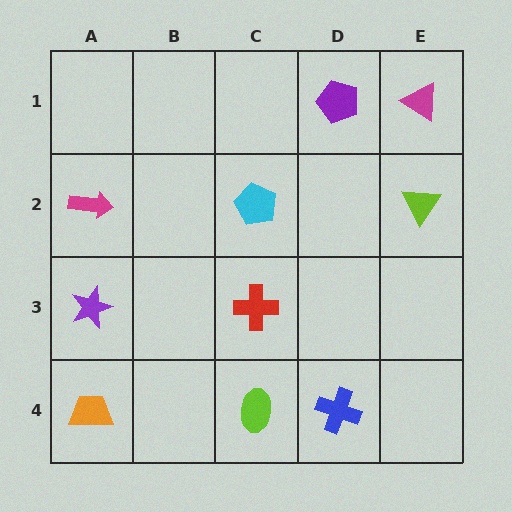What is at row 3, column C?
A red cross.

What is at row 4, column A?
An orange trapezoid.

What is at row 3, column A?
A purple star.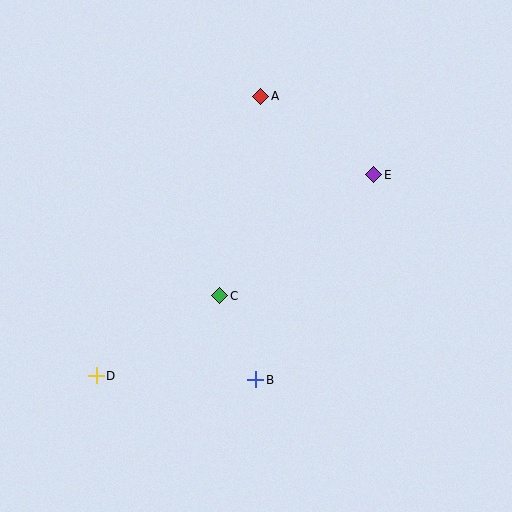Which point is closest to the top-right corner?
Point E is closest to the top-right corner.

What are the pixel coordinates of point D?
Point D is at (96, 376).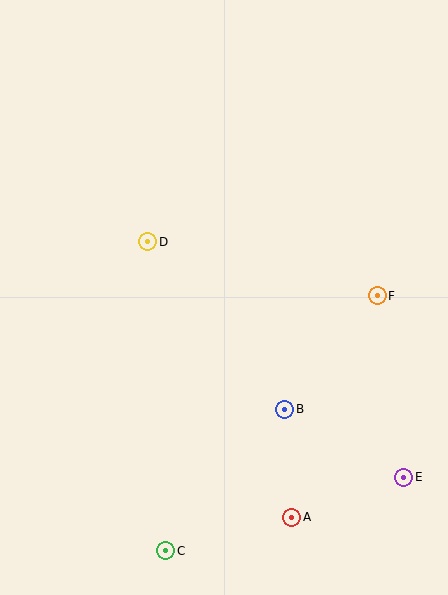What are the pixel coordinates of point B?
Point B is at (285, 409).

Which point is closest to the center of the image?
Point D at (148, 242) is closest to the center.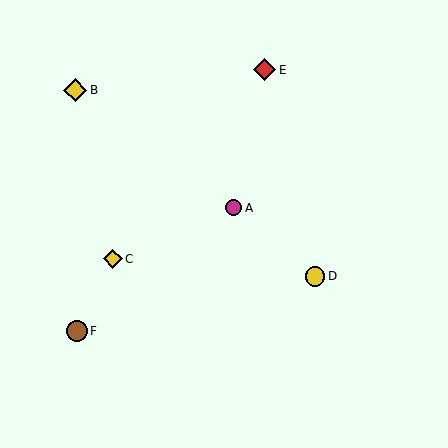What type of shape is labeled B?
Shape B is a yellow diamond.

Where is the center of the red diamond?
The center of the red diamond is at (265, 70).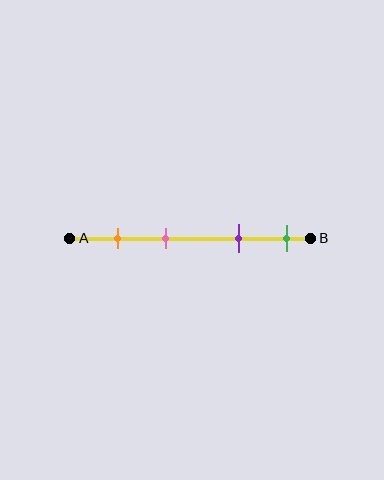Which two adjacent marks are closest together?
The orange and pink marks are the closest adjacent pair.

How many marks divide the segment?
There are 4 marks dividing the segment.